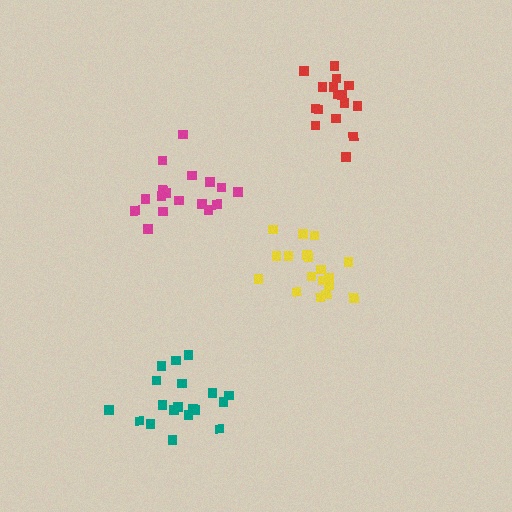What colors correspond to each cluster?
The clusters are colored: yellow, magenta, teal, red.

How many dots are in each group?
Group 1: 18 dots, Group 2: 18 dots, Group 3: 19 dots, Group 4: 16 dots (71 total).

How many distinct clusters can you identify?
There are 4 distinct clusters.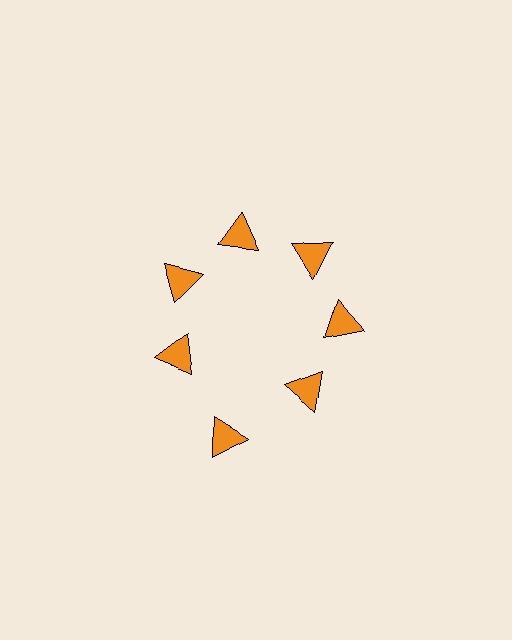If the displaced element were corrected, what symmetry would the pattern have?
It would have 7-fold rotational symmetry — the pattern would map onto itself every 51 degrees.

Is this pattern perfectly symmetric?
No. The 7 orange triangles are arranged in a ring, but one element near the 6 o'clock position is pushed outward from the center, breaking the 7-fold rotational symmetry.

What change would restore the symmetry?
The symmetry would be restored by moving it inward, back onto the ring so that all 7 triangles sit at equal angles and equal distance from the center.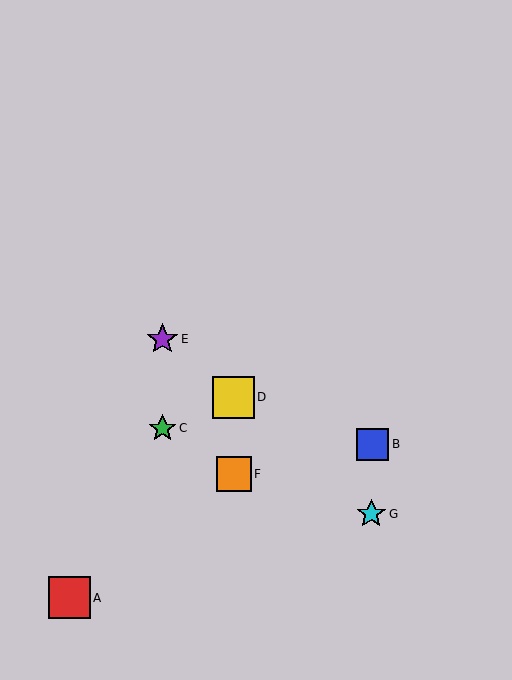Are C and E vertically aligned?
Yes, both are at x≈162.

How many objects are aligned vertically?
2 objects (C, E) are aligned vertically.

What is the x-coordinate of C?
Object C is at x≈162.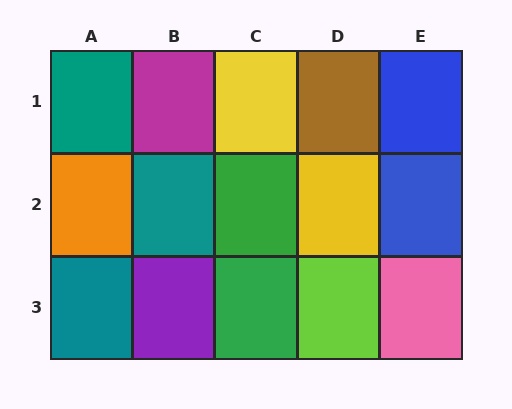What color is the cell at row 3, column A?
Teal.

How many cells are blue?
2 cells are blue.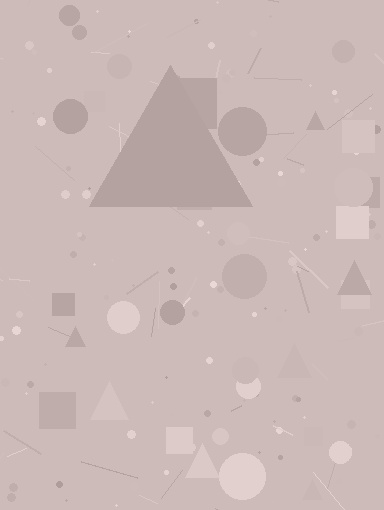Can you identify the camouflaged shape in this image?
The camouflaged shape is a triangle.